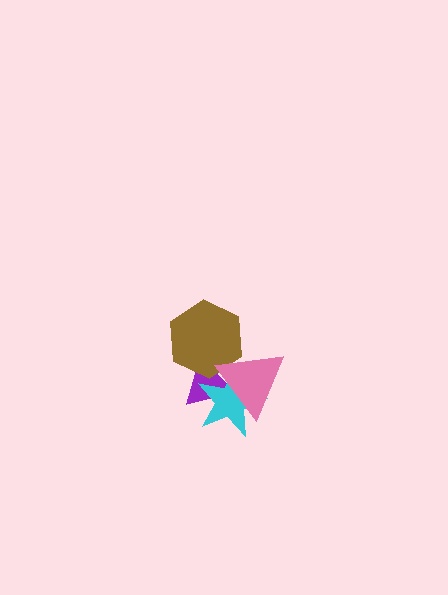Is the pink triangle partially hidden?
No, no other shape covers it.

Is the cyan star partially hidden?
Yes, it is partially covered by another shape.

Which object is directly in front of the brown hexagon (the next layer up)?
The cyan star is directly in front of the brown hexagon.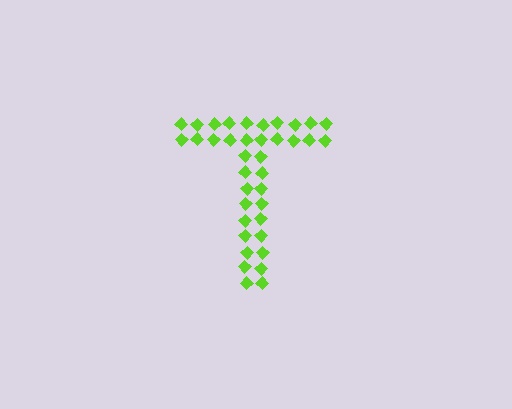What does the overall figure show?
The overall figure shows the letter T.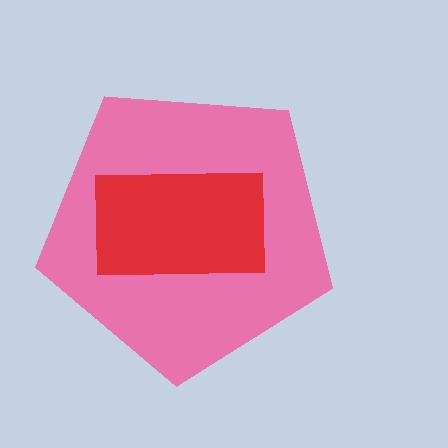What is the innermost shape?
The red rectangle.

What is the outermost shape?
The pink pentagon.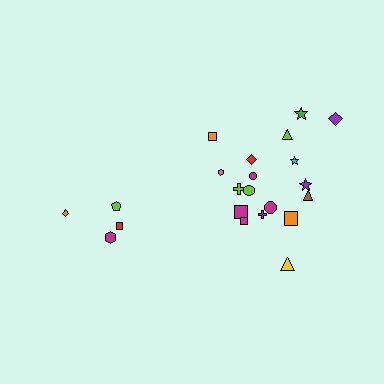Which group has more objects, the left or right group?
The right group.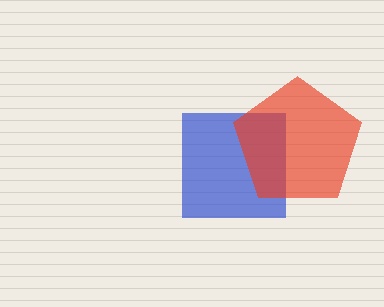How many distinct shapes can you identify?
There are 2 distinct shapes: a blue square, a red pentagon.